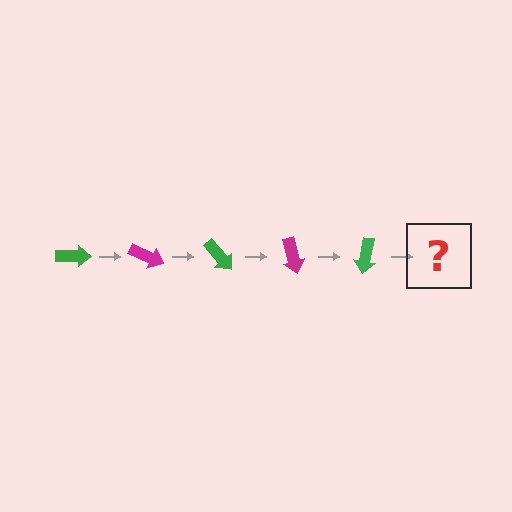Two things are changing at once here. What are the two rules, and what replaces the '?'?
The two rules are that it rotates 25 degrees each step and the color cycles through green and magenta. The '?' should be a magenta arrow, rotated 125 degrees from the start.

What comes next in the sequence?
The next element should be a magenta arrow, rotated 125 degrees from the start.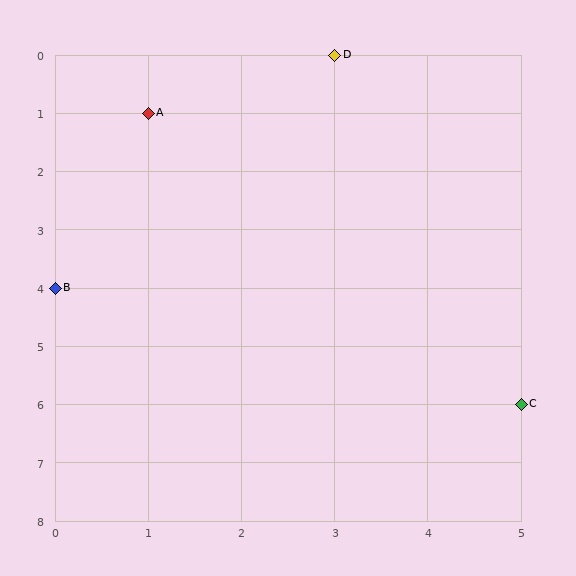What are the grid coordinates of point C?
Point C is at grid coordinates (5, 6).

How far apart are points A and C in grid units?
Points A and C are 4 columns and 5 rows apart (about 6.4 grid units diagonally).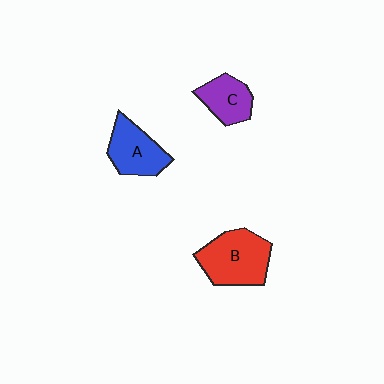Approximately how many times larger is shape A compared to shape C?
Approximately 1.3 times.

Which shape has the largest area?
Shape B (red).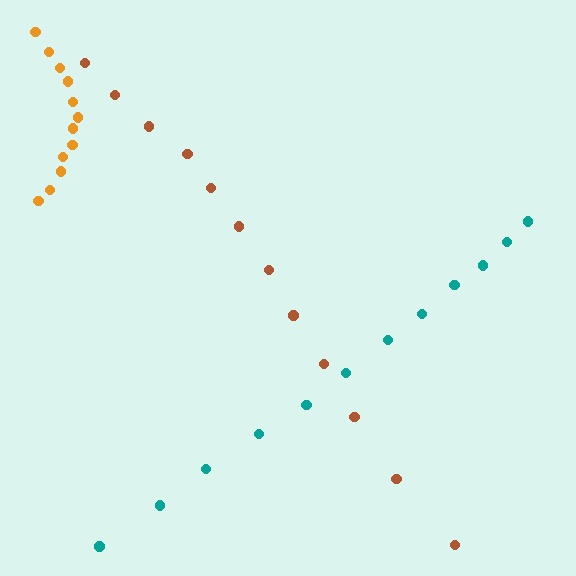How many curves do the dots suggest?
There are 3 distinct paths.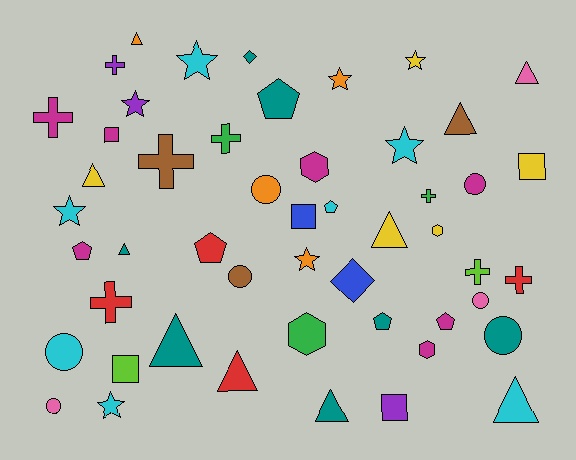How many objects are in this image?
There are 50 objects.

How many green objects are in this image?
There are 3 green objects.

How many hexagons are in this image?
There are 4 hexagons.